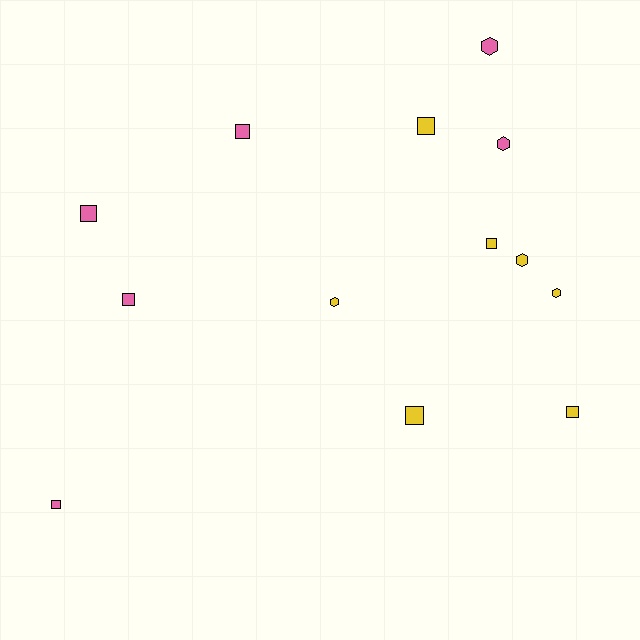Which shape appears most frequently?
Square, with 8 objects.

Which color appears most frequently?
Yellow, with 7 objects.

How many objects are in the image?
There are 13 objects.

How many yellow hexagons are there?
There are 3 yellow hexagons.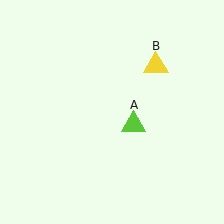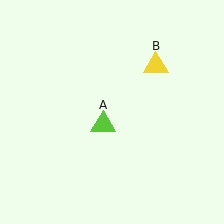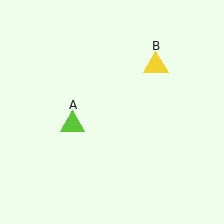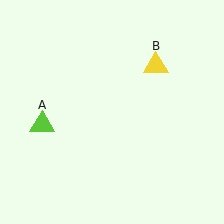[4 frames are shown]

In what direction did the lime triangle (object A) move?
The lime triangle (object A) moved left.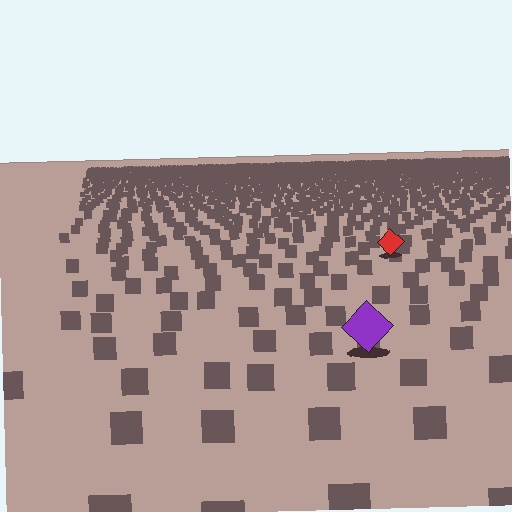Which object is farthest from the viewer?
The red diamond is farthest from the viewer. It appears smaller and the ground texture around it is denser.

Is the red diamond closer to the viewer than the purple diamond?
No. The purple diamond is closer — you can tell from the texture gradient: the ground texture is coarser near it.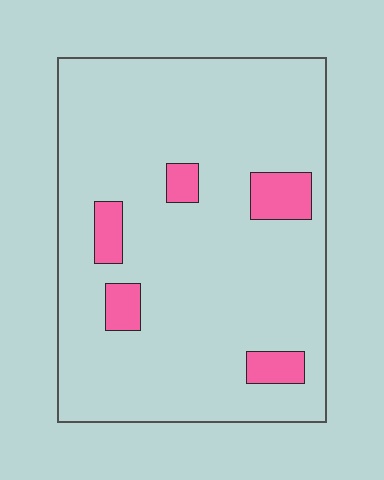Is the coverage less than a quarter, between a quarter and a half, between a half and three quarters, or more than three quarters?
Less than a quarter.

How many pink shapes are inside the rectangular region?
5.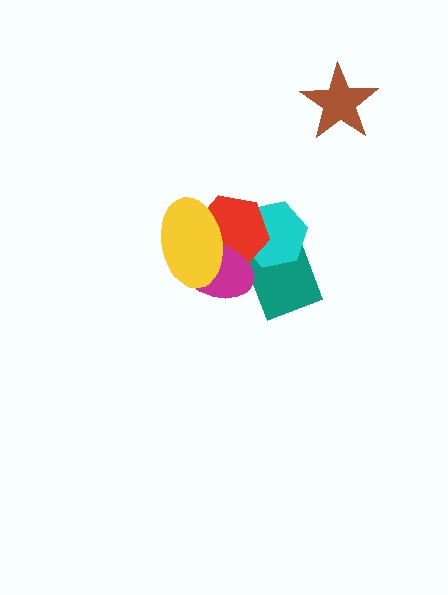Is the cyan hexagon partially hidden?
Yes, it is partially covered by another shape.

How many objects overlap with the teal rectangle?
3 objects overlap with the teal rectangle.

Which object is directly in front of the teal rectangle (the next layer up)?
The cyan hexagon is directly in front of the teal rectangle.